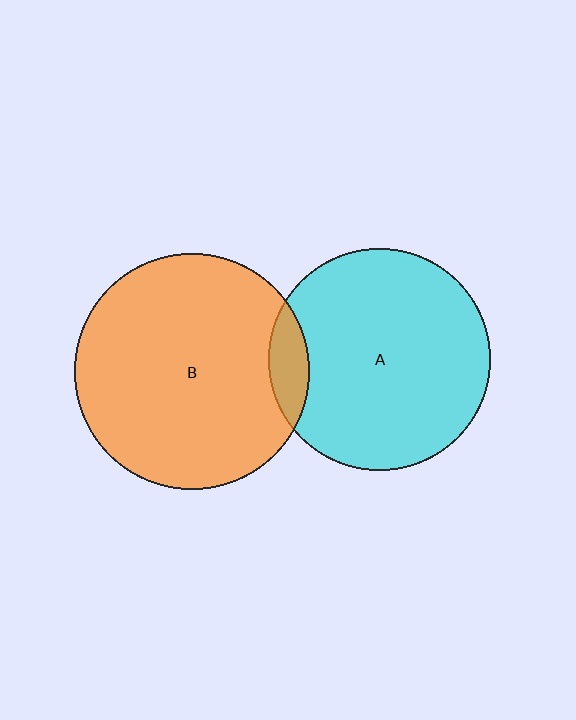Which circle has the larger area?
Circle B (orange).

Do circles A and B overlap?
Yes.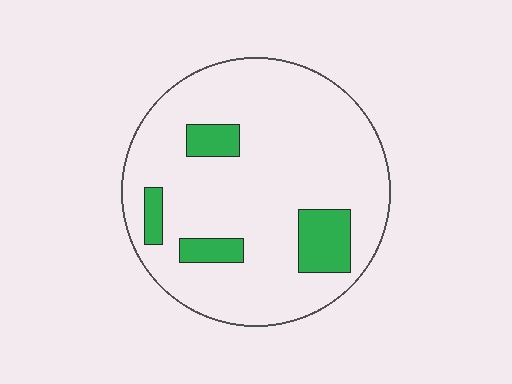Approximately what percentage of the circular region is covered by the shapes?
Approximately 15%.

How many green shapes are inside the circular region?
4.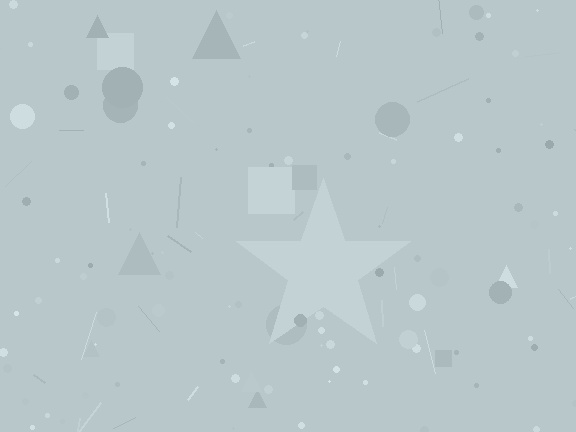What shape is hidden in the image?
A star is hidden in the image.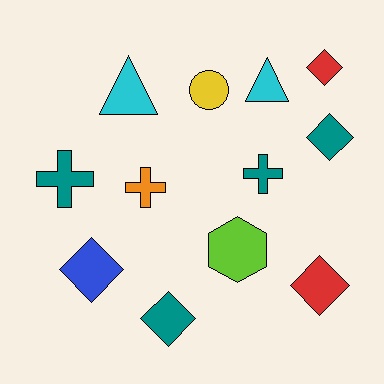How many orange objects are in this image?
There is 1 orange object.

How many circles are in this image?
There is 1 circle.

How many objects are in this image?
There are 12 objects.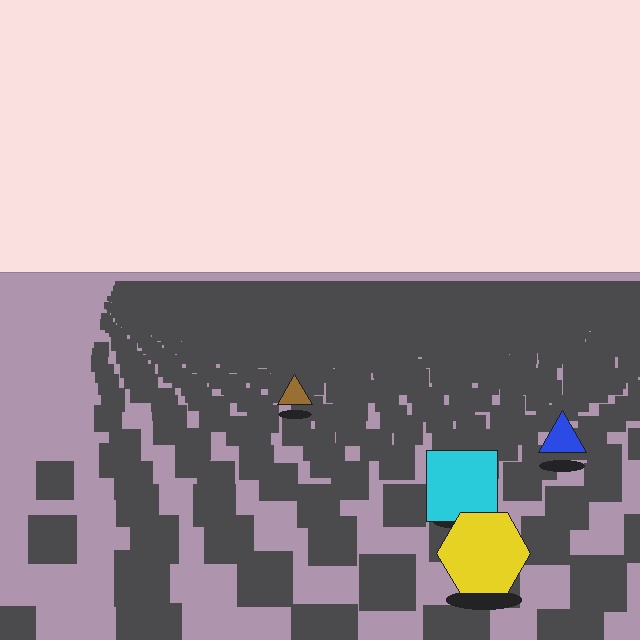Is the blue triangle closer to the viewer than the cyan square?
No. The cyan square is closer — you can tell from the texture gradient: the ground texture is coarser near it.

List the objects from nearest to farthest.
From nearest to farthest: the yellow hexagon, the cyan square, the blue triangle, the brown triangle.